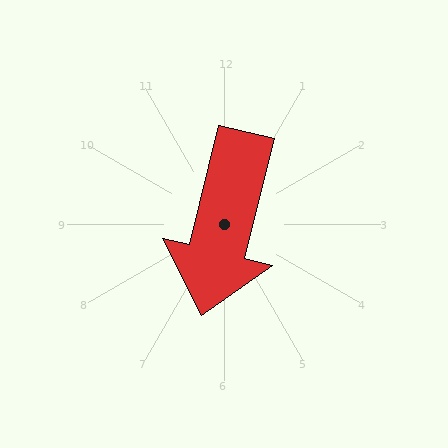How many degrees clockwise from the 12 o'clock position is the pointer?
Approximately 194 degrees.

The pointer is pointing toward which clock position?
Roughly 6 o'clock.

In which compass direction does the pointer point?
South.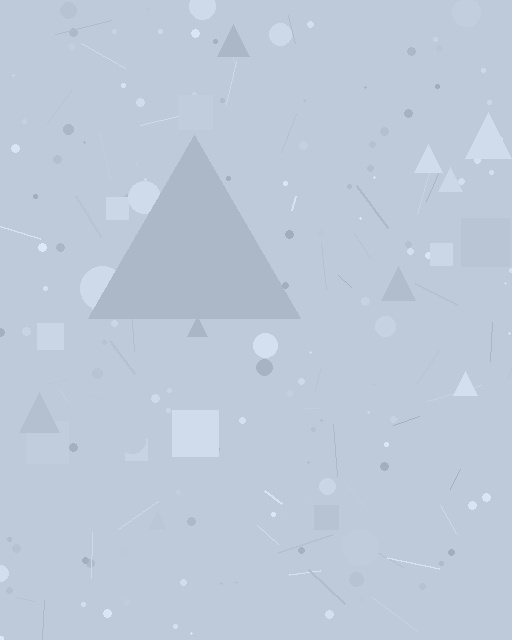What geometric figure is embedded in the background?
A triangle is embedded in the background.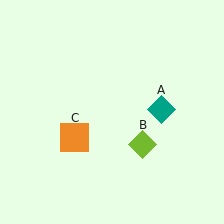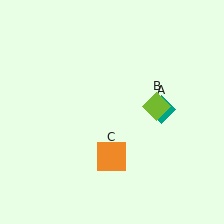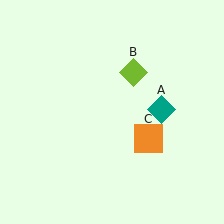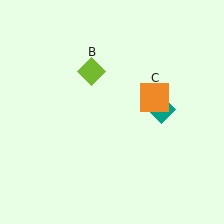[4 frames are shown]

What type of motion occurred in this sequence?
The lime diamond (object B), orange square (object C) rotated counterclockwise around the center of the scene.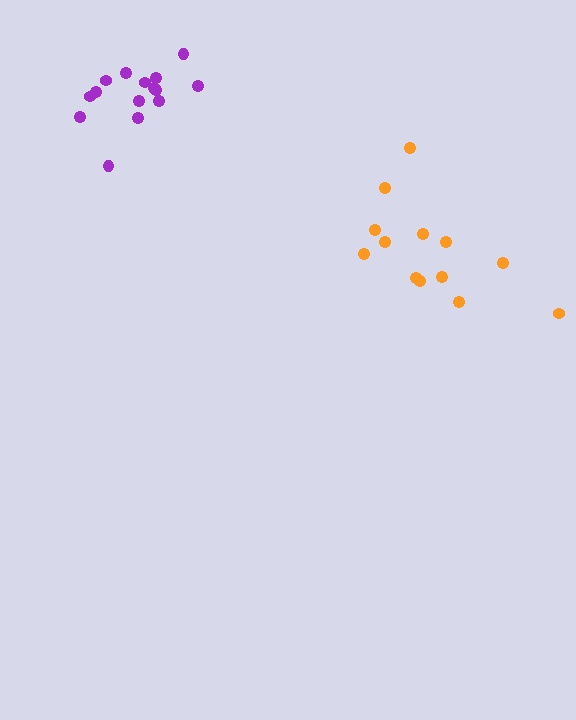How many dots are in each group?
Group 1: 13 dots, Group 2: 15 dots (28 total).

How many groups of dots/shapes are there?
There are 2 groups.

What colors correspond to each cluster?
The clusters are colored: orange, purple.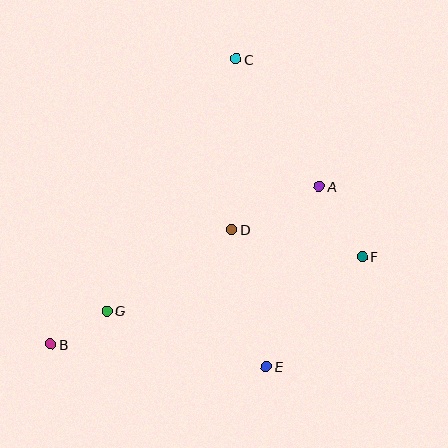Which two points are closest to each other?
Points B and G are closest to each other.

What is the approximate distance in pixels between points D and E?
The distance between D and E is approximately 141 pixels.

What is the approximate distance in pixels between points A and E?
The distance between A and E is approximately 187 pixels.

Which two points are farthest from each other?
Points B and C are farthest from each other.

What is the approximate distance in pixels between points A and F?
The distance between A and F is approximately 82 pixels.